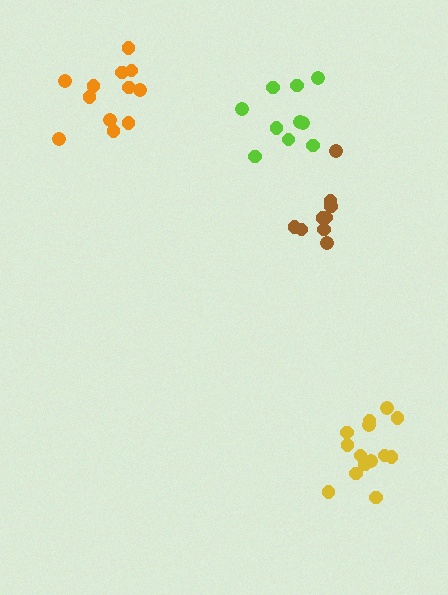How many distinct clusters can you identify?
There are 4 distinct clusters.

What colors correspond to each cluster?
The clusters are colored: orange, lime, brown, yellow.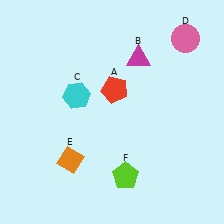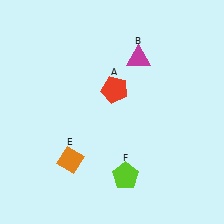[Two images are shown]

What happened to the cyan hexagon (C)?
The cyan hexagon (C) was removed in Image 2. It was in the top-left area of Image 1.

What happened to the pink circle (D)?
The pink circle (D) was removed in Image 2. It was in the top-right area of Image 1.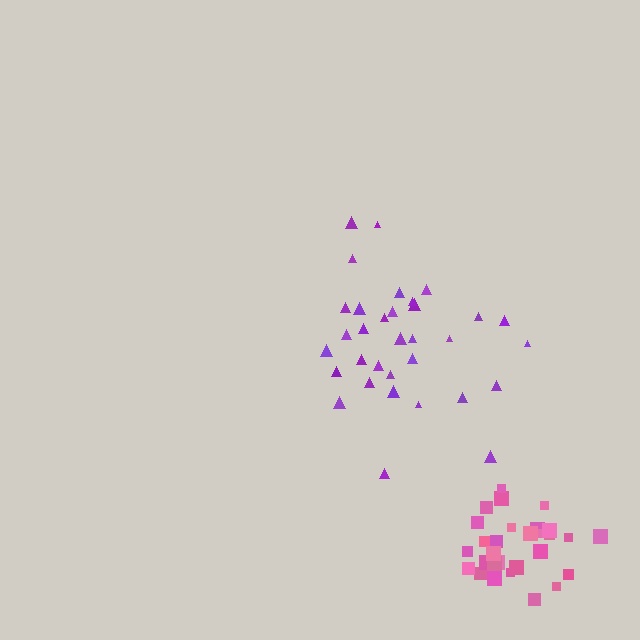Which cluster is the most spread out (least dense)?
Purple.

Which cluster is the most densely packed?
Pink.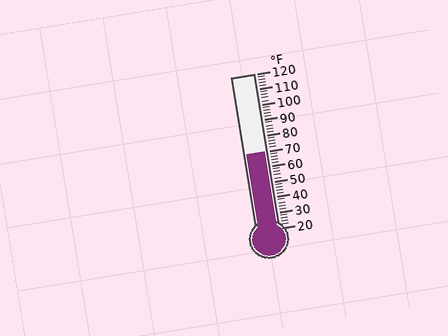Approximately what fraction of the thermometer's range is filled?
The thermometer is filled to approximately 50% of its range.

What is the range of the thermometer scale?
The thermometer scale ranges from 20°F to 120°F.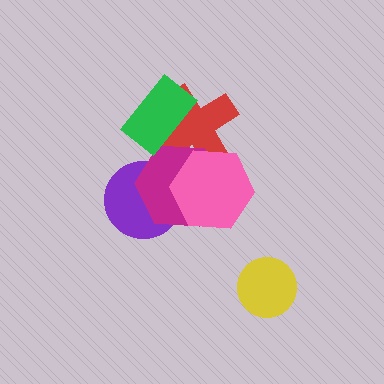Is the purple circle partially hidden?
Yes, it is partially covered by another shape.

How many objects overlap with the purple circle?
2 objects overlap with the purple circle.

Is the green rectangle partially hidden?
No, no other shape covers it.